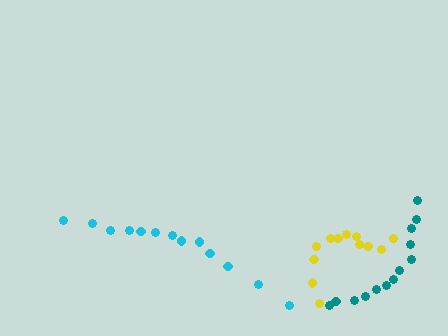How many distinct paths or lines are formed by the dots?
There are 3 distinct paths.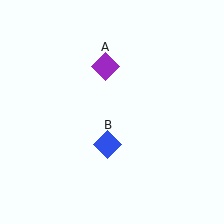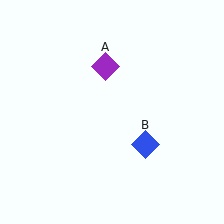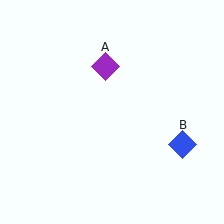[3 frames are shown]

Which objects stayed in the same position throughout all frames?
Purple diamond (object A) remained stationary.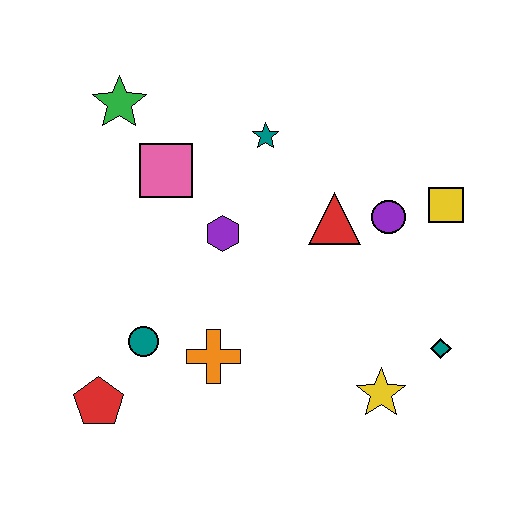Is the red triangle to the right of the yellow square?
No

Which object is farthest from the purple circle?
The red pentagon is farthest from the purple circle.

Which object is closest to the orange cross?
The teal circle is closest to the orange cross.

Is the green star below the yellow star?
No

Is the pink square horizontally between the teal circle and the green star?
No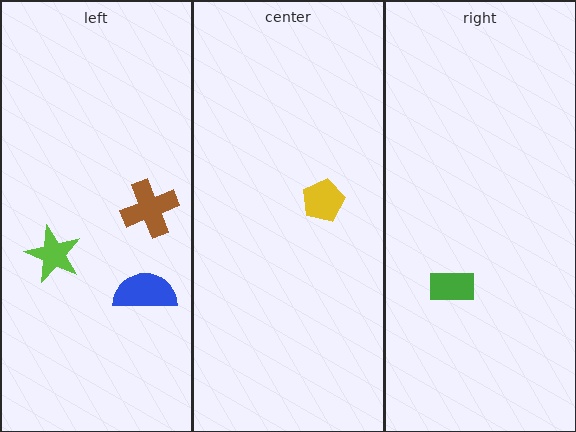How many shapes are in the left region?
3.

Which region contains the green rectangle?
The right region.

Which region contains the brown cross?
The left region.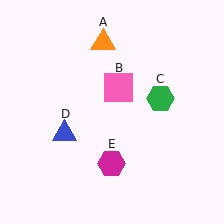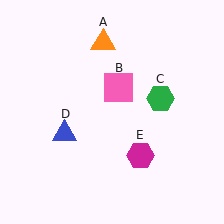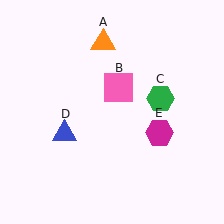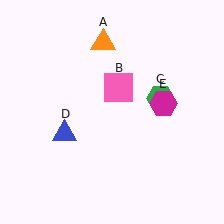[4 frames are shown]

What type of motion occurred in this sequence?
The magenta hexagon (object E) rotated counterclockwise around the center of the scene.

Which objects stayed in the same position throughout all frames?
Orange triangle (object A) and pink square (object B) and green hexagon (object C) and blue triangle (object D) remained stationary.